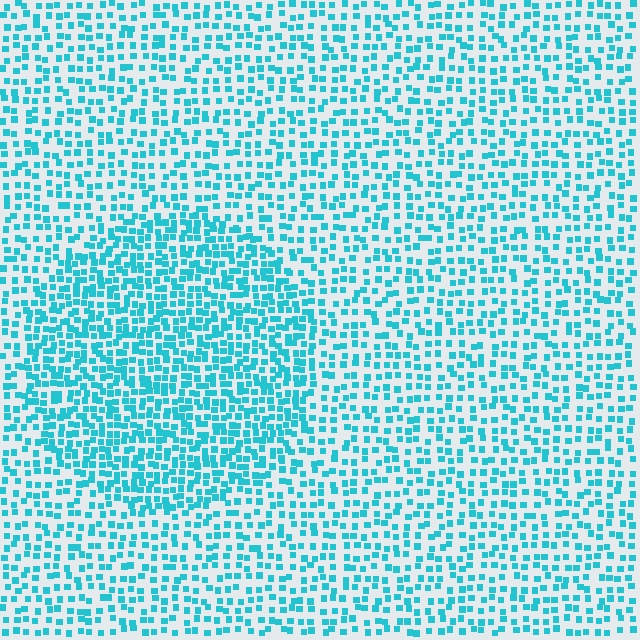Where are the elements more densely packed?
The elements are more densely packed inside the circle boundary.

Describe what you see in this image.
The image contains small cyan elements arranged at two different densities. A circle-shaped region is visible where the elements are more densely packed than the surrounding area.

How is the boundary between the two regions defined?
The boundary is defined by a change in element density (approximately 1.7x ratio). All elements are the same color, size, and shape.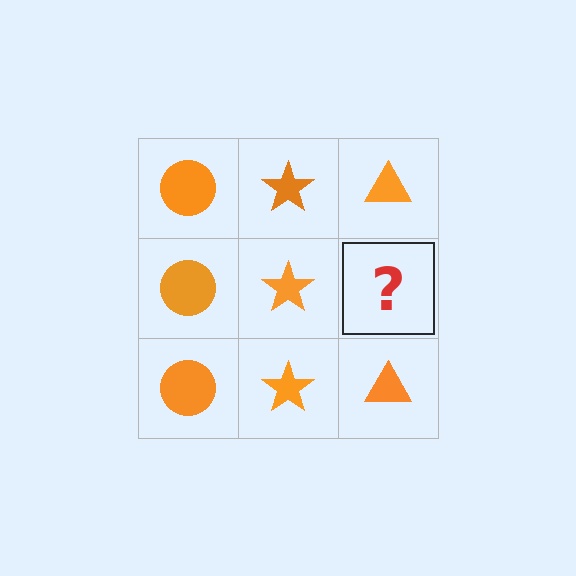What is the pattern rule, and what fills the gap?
The rule is that each column has a consistent shape. The gap should be filled with an orange triangle.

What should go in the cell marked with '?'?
The missing cell should contain an orange triangle.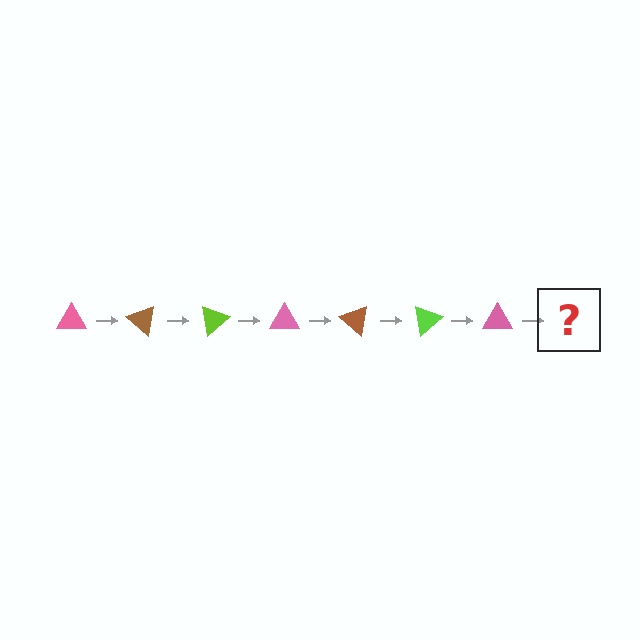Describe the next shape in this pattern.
It should be a brown triangle, rotated 280 degrees from the start.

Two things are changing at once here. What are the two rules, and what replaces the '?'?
The two rules are that it rotates 40 degrees each step and the color cycles through pink, brown, and lime. The '?' should be a brown triangle, rotated 280 degrees from the start.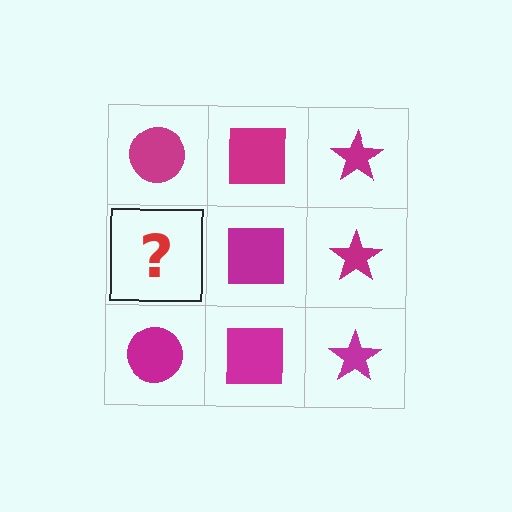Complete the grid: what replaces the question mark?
The question mark should be replaced with a magenta circle.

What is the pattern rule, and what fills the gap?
The rule is that each column has a consistent shape. The gap should be filled with a magenta circle.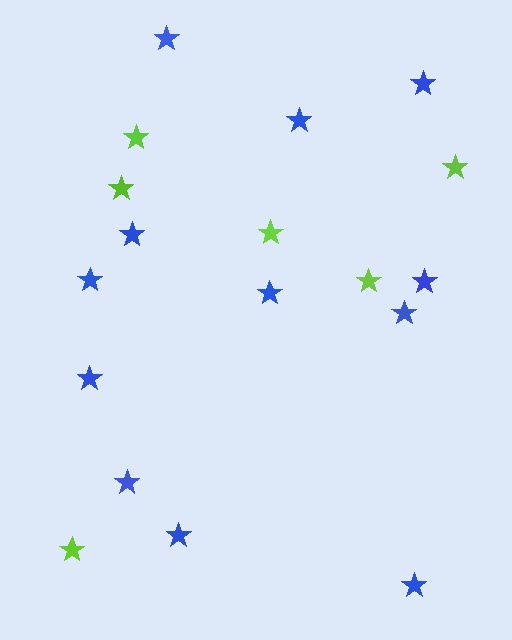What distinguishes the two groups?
There are 2 groups: one group of lime stars (6) and one group of blue stars (12).